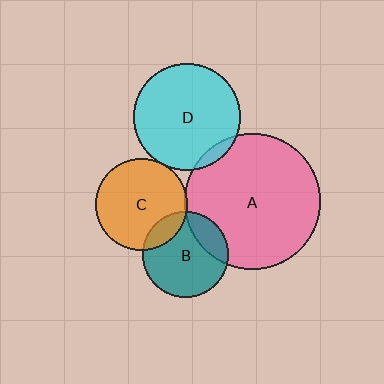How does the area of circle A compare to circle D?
Approximately 1.6 times.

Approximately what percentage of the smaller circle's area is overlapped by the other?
Approximately 15%.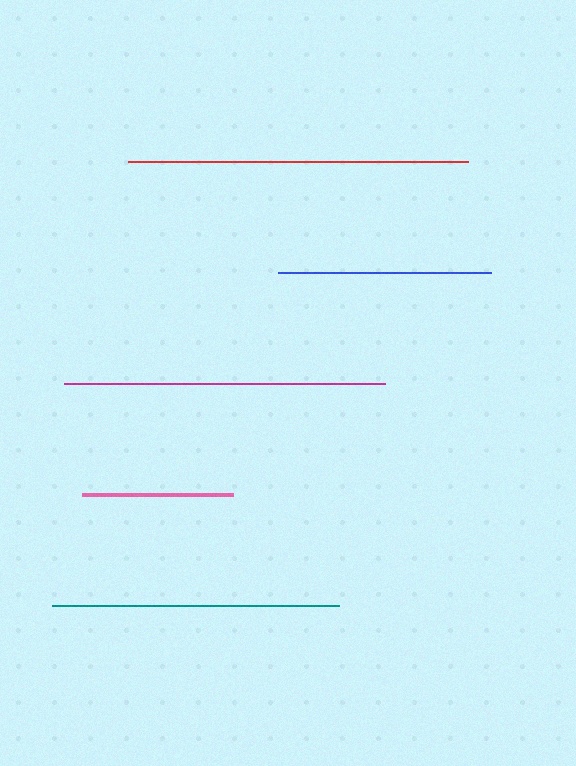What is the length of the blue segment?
The blue segment is approximately 213 pixels long.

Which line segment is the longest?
The red line is the longest at approximately 340 pixels.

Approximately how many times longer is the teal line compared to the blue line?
The teal line is approximately 1.3 times the length of the blue line.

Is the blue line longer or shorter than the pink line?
The blue line is longer than the pink line.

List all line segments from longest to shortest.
From longest to shortest: red, magenta, teal, blue, pink.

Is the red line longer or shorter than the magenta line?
The red line is longer than the magenta line.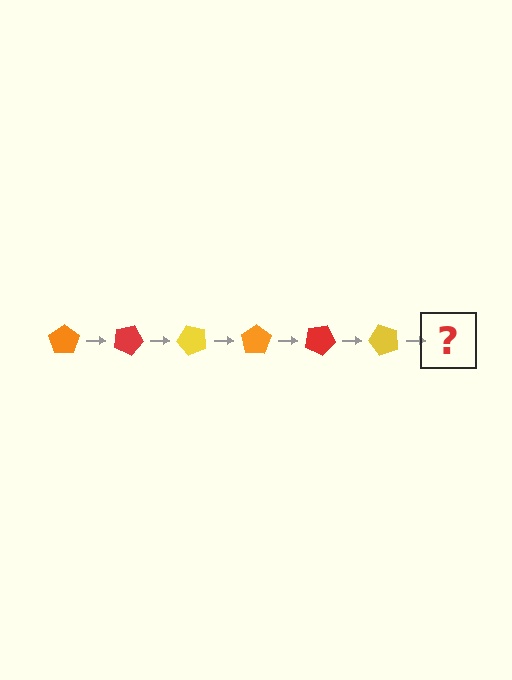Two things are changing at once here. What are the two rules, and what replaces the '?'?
The two rules are that it rotates 25 degrees each step and the color cycles through orange, red, and yellow. The '?' should be an orange pentagon, rotated 150 degrees from the start.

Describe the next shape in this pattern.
It should be an orange pentagon, rotated 150 degrees from the start.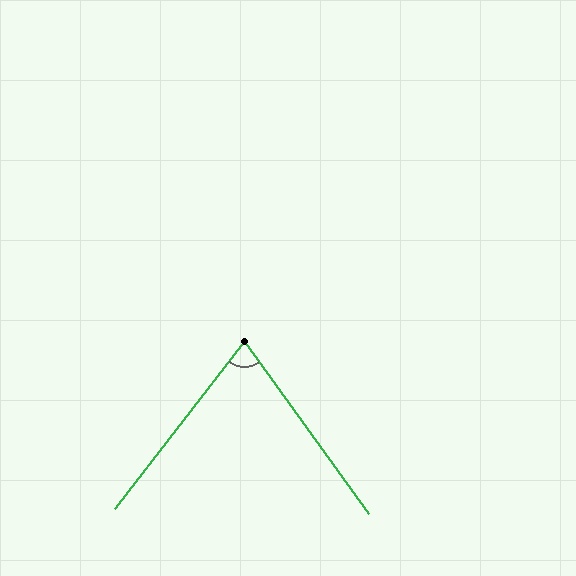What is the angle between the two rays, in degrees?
Approximately 74 degrees.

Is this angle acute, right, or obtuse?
It is acute.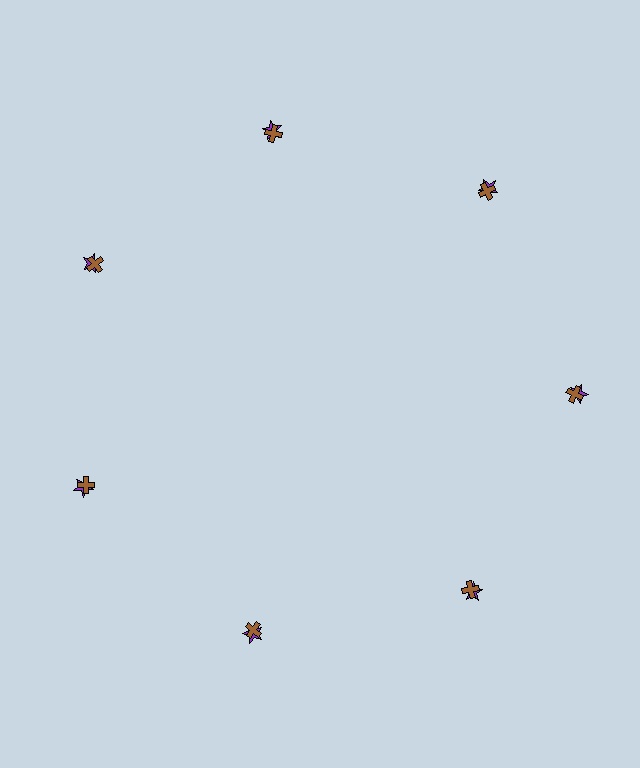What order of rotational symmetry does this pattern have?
This pattern has 7-fold rotational symmetry.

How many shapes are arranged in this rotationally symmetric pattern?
There are 14 shapes, arranged in 7 groups of 2.